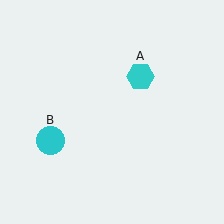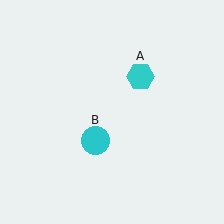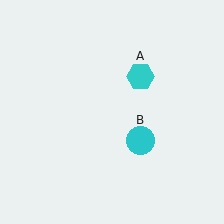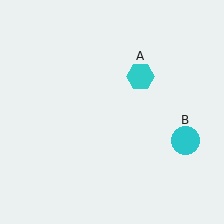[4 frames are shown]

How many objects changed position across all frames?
1 object changed position: cyan circle (object B).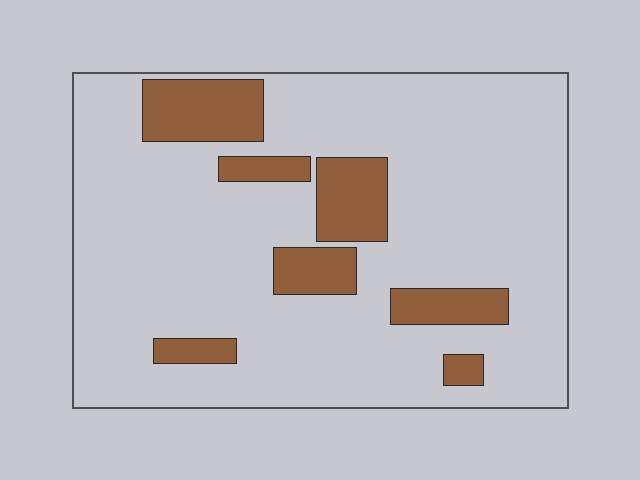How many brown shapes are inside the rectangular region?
7.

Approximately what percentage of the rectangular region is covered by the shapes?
Approximately 15%.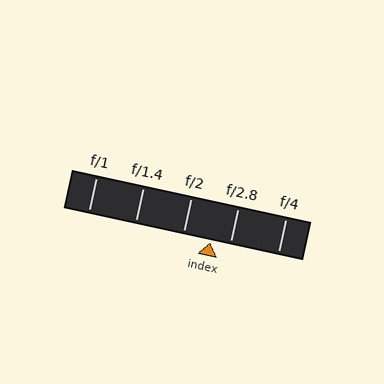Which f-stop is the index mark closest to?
The index mark is closest to f/2.8.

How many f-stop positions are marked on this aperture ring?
There are 5 f-stop positions marked.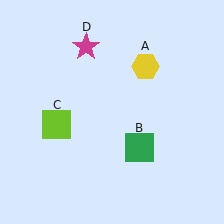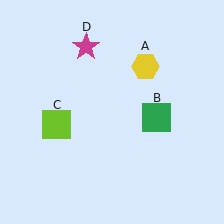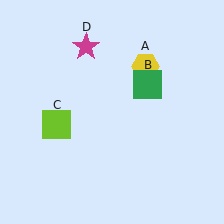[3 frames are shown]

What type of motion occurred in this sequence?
The green square (object B) rotated counterclockwise around the center of the scene.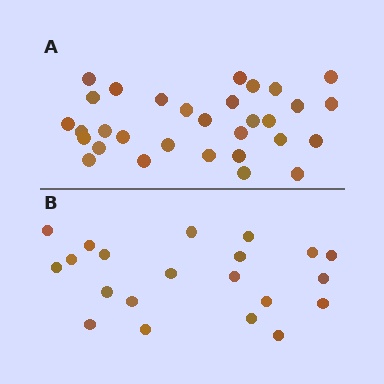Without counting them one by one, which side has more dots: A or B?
Region A (the top region) has more dots.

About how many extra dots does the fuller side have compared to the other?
Region A has roughly 10 or so more dots than region B.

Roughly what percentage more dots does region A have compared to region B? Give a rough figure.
About 50% more.